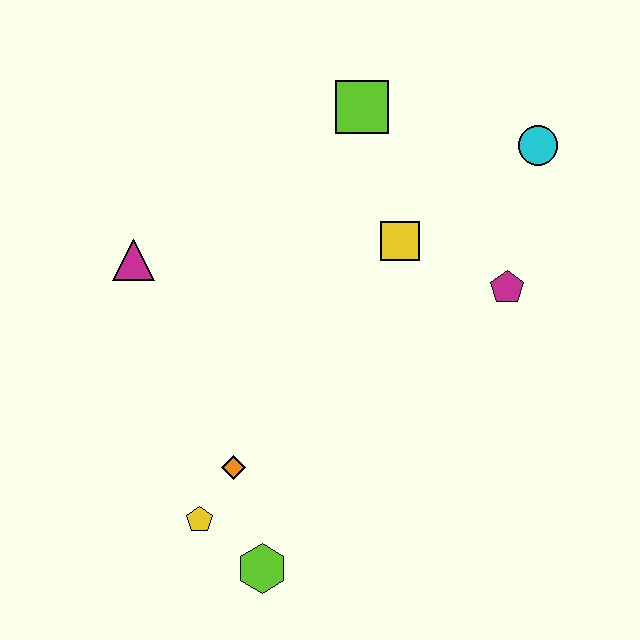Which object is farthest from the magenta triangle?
The cyan circle is farthest from the magenta triangle.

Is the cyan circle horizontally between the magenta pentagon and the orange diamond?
No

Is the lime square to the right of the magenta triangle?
Yes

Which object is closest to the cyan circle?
The magenta pentagon is closest to the cyan circle.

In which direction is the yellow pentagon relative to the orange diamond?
The yellow pentagon is below the orange diamond.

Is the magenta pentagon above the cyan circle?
No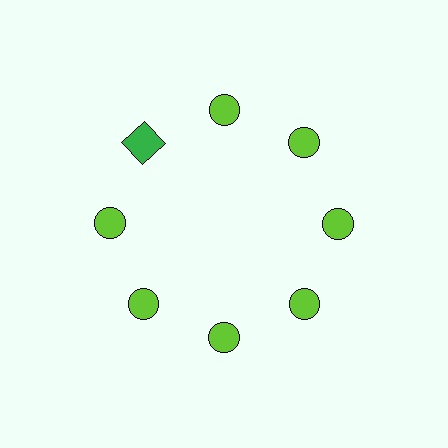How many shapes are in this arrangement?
There are 8 shapes arranged in a ring pattern.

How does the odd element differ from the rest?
It differs in both color (green instead of lime) and shape (square instead of circle).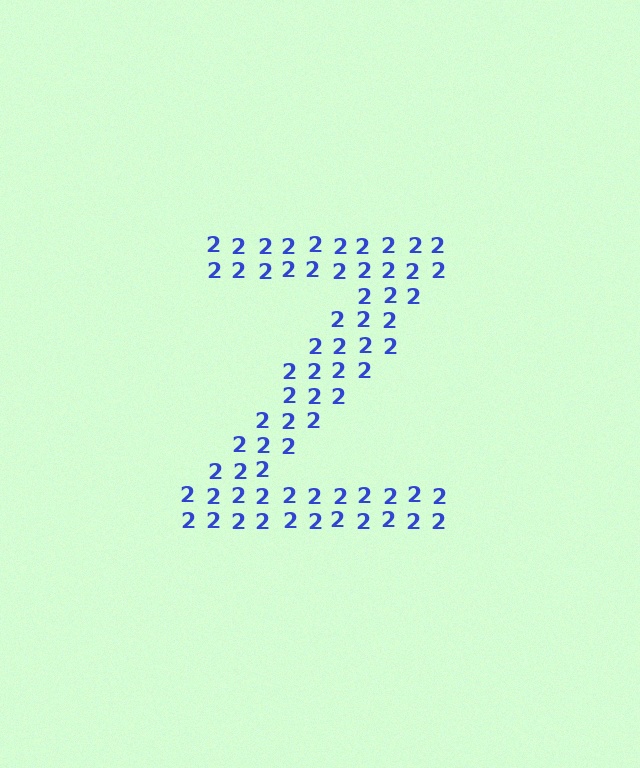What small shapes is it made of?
It is made of small digit 2's.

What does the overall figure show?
The overall figure shows the letter Z.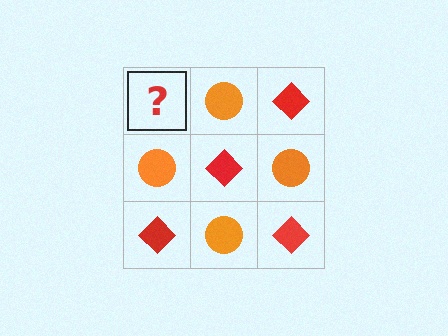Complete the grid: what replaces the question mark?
The question mark should be replaced with a red diamond.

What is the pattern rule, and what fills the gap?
The rule is that it alternates red diamond and orange circle in a checkerboard pattern. The gap should be filled with a red diamond.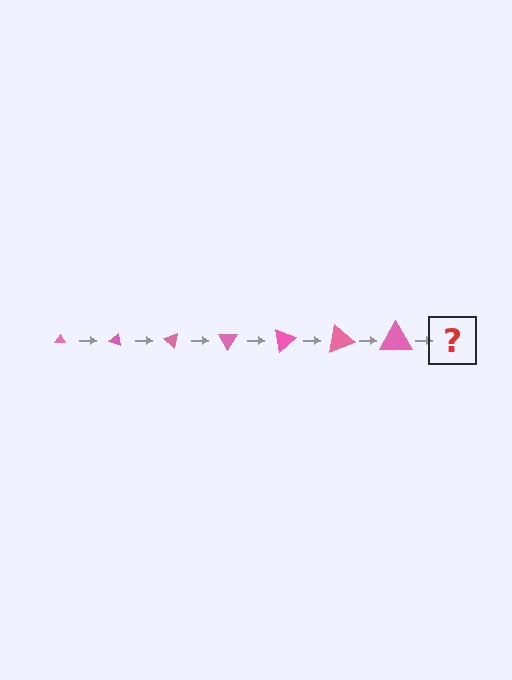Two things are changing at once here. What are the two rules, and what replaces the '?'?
The two rules are that the triangle grows larger each step and it rotates 20 degrees each step. The '?' should be a triangle, larger than the previous one and rotated 140 degrees from the start.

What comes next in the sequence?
The next element should be a triangle, larger than the previous one and rotated 140 degrees from the start.